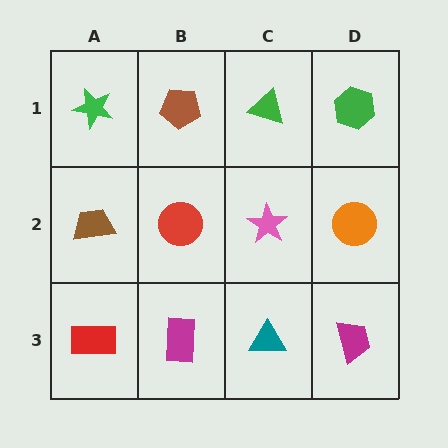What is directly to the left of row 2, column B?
A brown trapezoid.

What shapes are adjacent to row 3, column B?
A red circle (row 2, column B), a red rectangle (row 3, column A), a teal triangle (row 3, column C).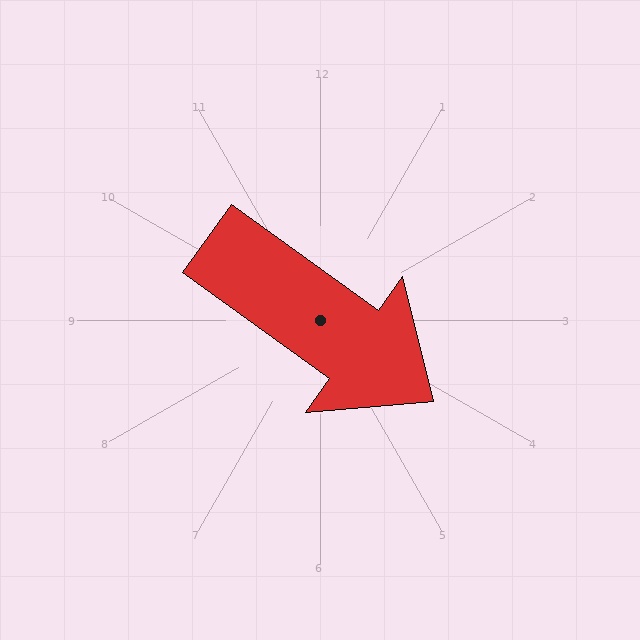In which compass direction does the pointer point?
Southeast.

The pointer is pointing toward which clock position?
Roughly 4 o'clock.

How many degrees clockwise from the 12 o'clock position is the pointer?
Approximately 126 degrees.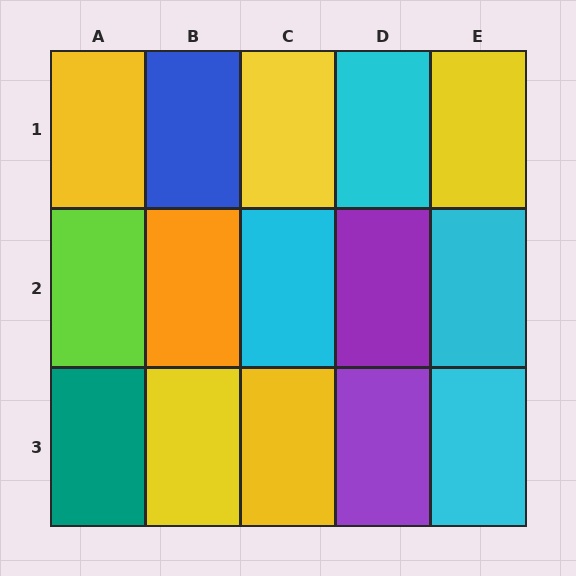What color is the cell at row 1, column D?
Cyan.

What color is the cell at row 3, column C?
Yellow.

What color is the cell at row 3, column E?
Cyan.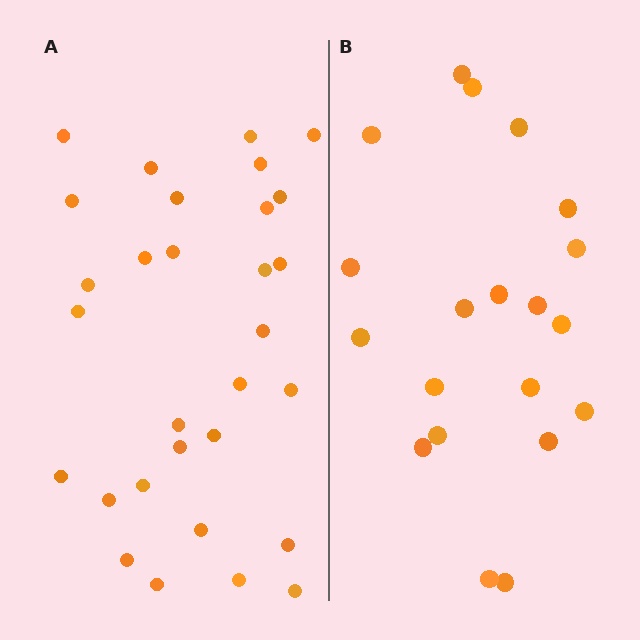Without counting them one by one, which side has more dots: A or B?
Region A (the left region) has more dots.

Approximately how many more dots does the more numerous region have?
Region A has roughly 10 or so more dots than region B.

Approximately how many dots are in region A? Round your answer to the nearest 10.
About 30 dots.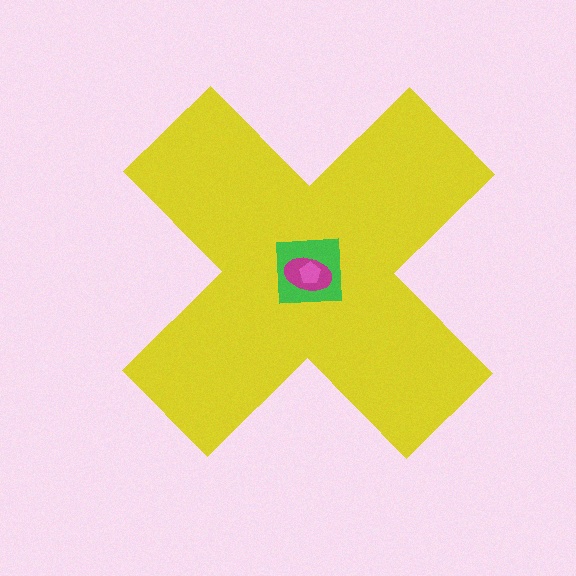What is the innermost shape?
The pink pentagon.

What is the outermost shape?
The yellow cross.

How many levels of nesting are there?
4.